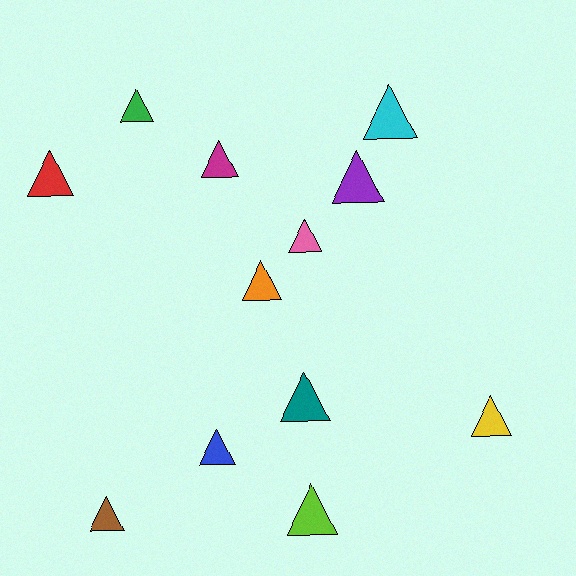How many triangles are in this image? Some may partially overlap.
There are 12 triangles.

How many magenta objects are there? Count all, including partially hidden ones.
There is 1 magenta object.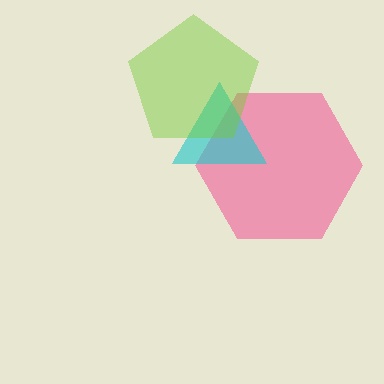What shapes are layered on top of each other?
The layered shapes are: a pink hexagon, a cyan triangle, a lime pentagon.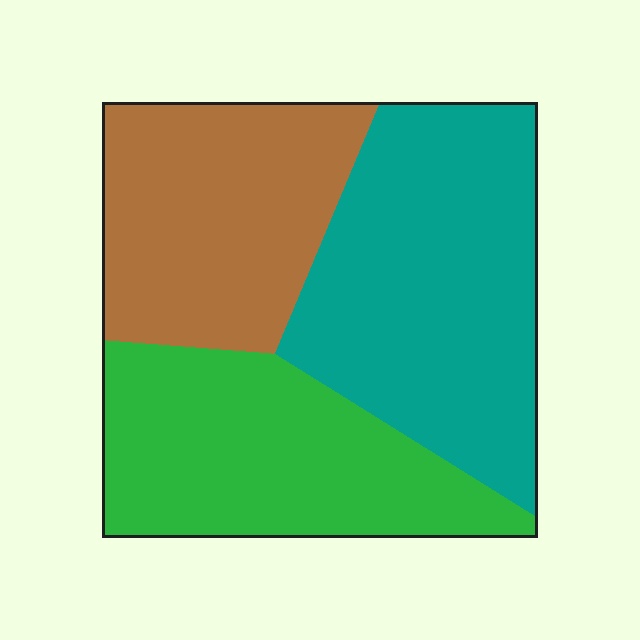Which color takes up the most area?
Teal, at roughly 40%.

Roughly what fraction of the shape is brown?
Brown covers roughly 30% of the shape.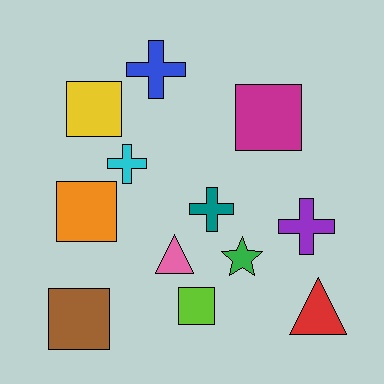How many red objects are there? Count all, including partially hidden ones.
There is 1 red object.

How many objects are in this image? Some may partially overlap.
There are 12 objects.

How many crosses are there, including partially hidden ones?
There are 4 crosses.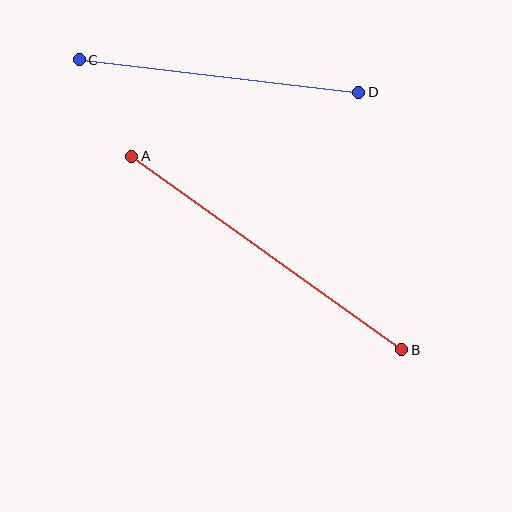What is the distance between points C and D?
The distance is approximately 282 pixels.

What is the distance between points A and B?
The distance is approximately 332 pixels.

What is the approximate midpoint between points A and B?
The midpoint is at approximately (267, 253) pixels.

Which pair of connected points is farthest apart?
Points A and B are farthest apart.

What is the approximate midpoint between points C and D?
The midpoint is at approximately (219, 76) pixels.